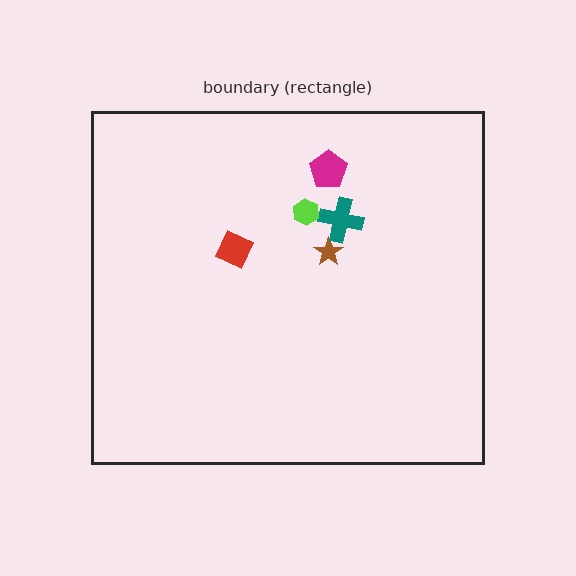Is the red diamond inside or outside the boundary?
Inside.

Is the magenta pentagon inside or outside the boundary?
Inside.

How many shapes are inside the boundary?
5 inside, 0 outside.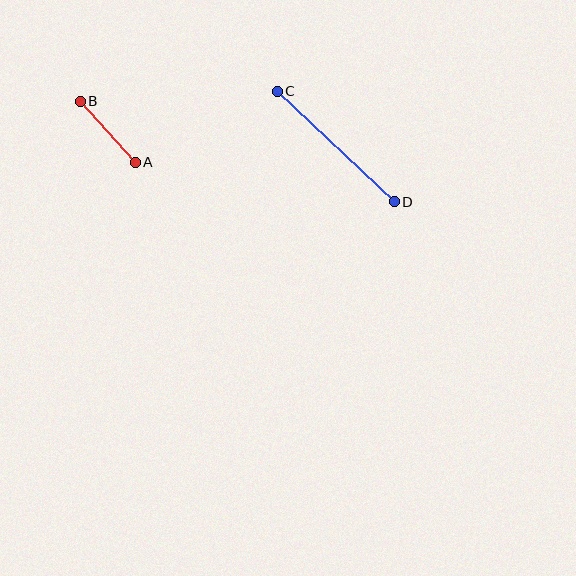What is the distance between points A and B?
The distance is approximately 82 pixels.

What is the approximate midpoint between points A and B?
The midpoint is at approximately (108, 132) pixels.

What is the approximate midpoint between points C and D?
The midpoint is at approximately (336, 146) pixels.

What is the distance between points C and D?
The distance is approximately 161 pixels.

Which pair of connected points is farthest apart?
Points C and D are farthest apart.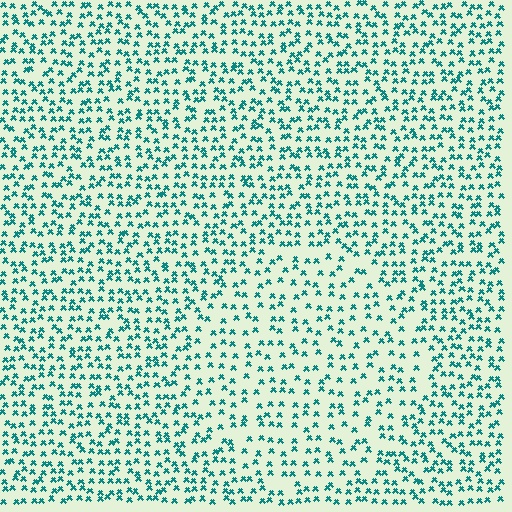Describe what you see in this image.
The image contains small teal elements arranged at two different densities. A circle-shaped region is visible where the elements are less densely packed than the surrounding area.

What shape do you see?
I see a circle.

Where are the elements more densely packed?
The elements are more densely packed outside the circle boundary.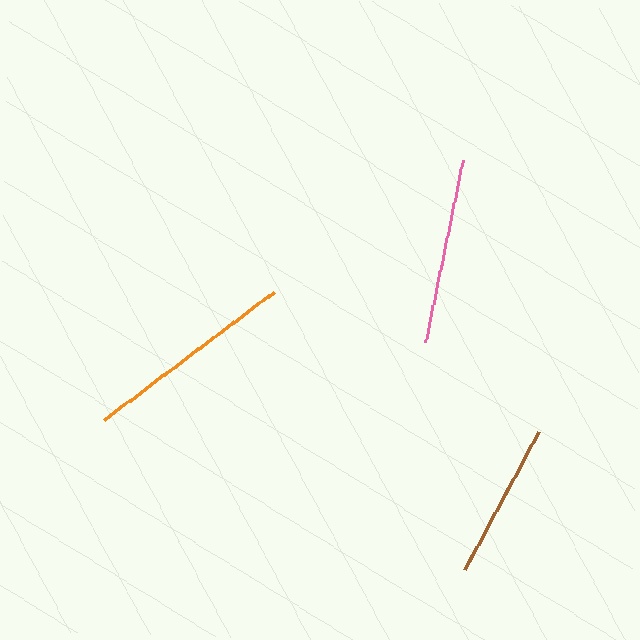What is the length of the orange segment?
The orange segment is approximately 212 pixels long.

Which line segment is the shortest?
The brown line is the shortest at approximately 157 pixels.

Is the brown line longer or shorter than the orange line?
The orange line is longer than the brown line.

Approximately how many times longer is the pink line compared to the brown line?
The pink line is approximately 1.2 times the length of the brown line.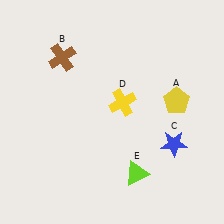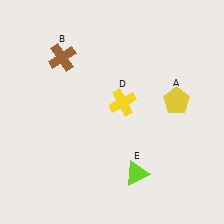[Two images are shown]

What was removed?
The blue star (C) was removed in Image 2.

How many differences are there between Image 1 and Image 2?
There is 1 difference between the two images.